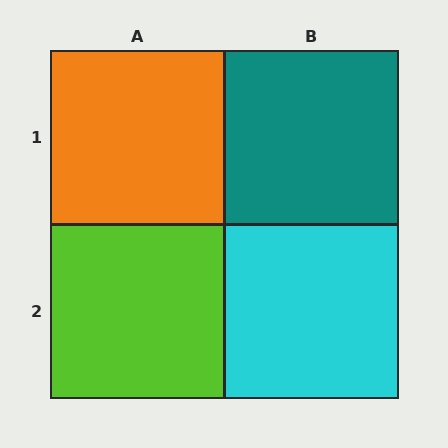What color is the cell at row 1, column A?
Orange.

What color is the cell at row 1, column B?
Teal.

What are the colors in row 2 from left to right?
Lime, cyan.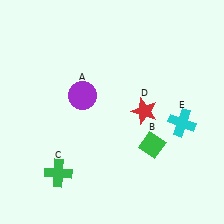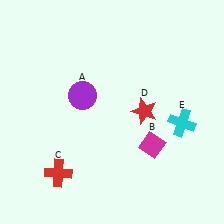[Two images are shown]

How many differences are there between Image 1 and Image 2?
There are 2 differences between the two images.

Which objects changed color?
B changed from green to magenta. C changed from green to red.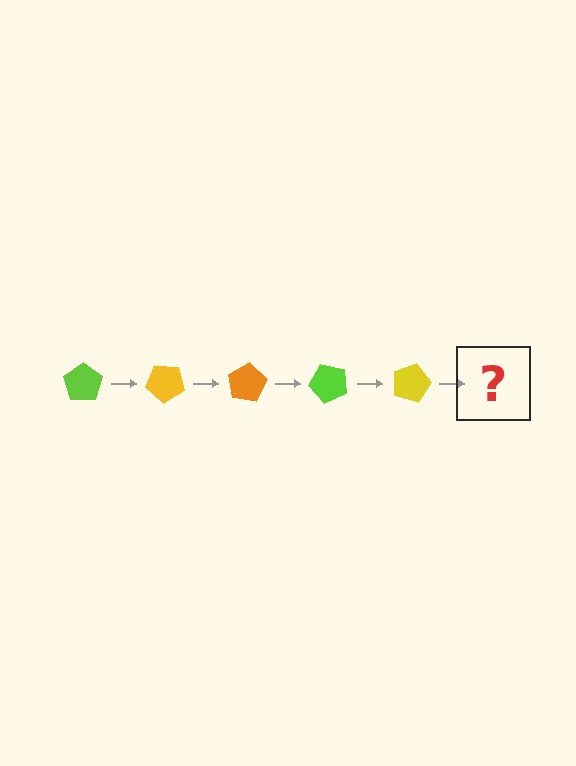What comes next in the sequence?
The next element should be an orange pentagon, rotated 200 degrees from the start.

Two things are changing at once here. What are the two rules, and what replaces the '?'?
The two rules are that it rotates 40 degrees each step and the color cycles through lime, yellow, and orange. The '?' should be an orange pentagon, rotated 200 degrees from the start.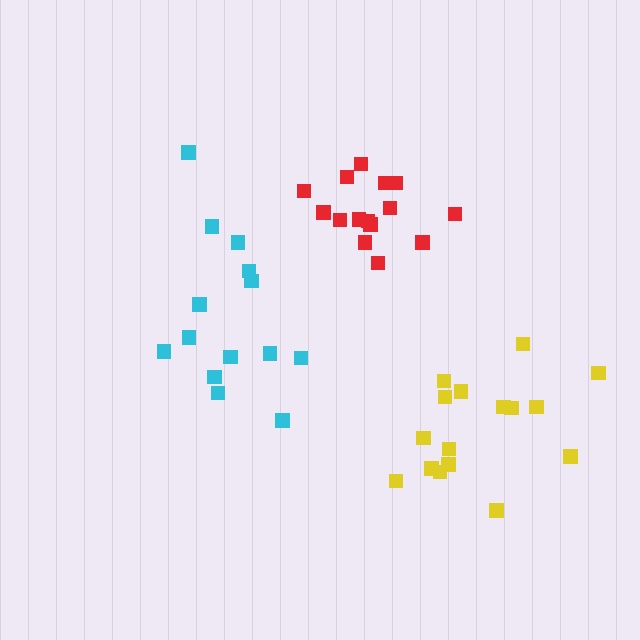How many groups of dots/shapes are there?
There are 3 groups.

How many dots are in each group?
Group 1: 14 dots, Group 2: 15 dots, Group 3: 16 dots (45 total).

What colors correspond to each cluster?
The clusters are colored: cyan, red, yellow.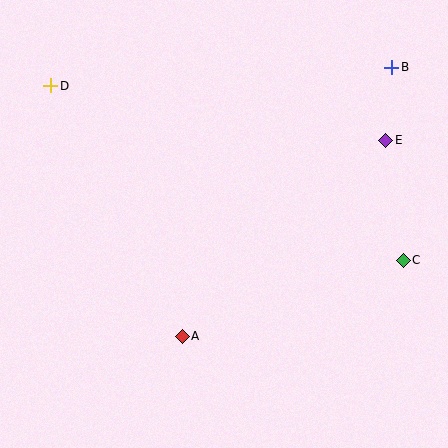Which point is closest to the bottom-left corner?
Point A is closest to the bottom-left corner.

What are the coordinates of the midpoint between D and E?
The midpoint between D and E is at (218, 113).